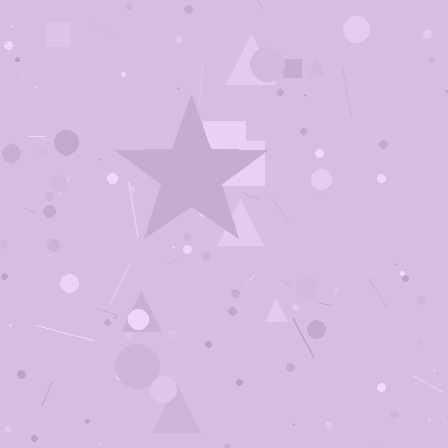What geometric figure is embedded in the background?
A star is embedded in the background.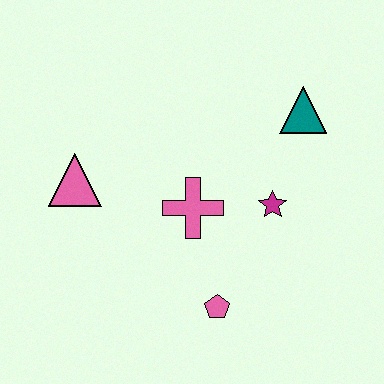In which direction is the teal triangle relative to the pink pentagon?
The teal triangle is above the pink pentagon.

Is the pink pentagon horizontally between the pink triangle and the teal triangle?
Yes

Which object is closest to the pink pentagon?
The pink cross is closest to the pink pentagon.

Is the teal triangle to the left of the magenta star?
No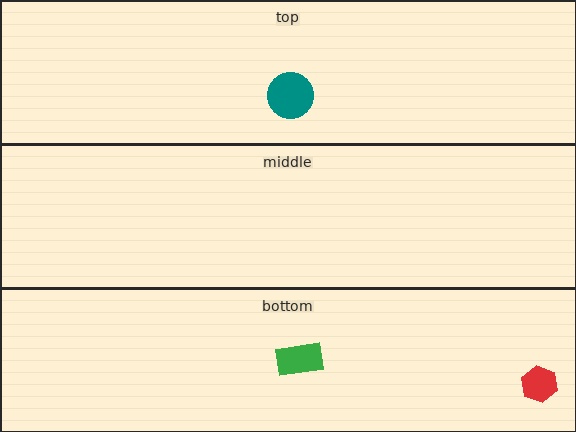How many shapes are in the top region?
1.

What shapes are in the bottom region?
The green rectangle, the red hexagon.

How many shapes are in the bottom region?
2.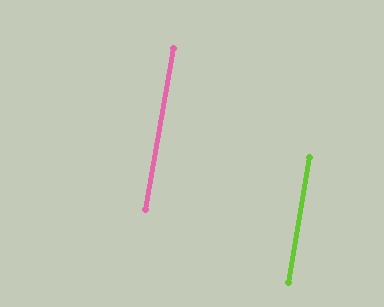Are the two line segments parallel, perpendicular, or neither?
Parallel — their directions differ by only 0.2°.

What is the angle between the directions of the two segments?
Approximately 0 degrees.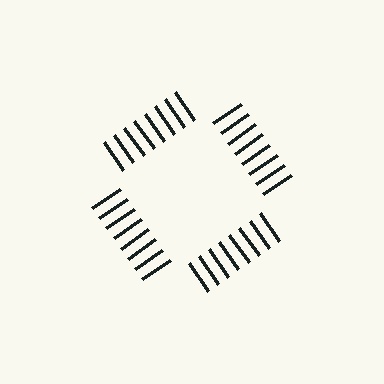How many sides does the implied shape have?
4 sides — the line-ends trace a square.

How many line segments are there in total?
32 — 8 along each of the 4 edges.